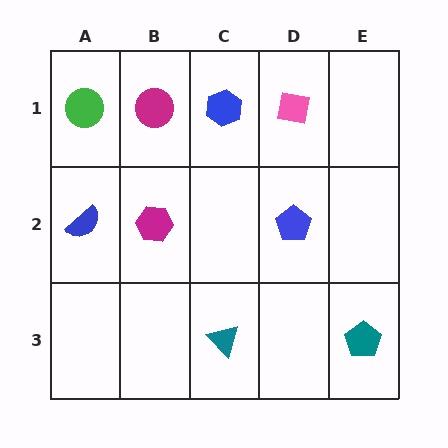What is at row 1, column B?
A magenta circle.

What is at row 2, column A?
A blue semicircle.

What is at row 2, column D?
A blue pentagon.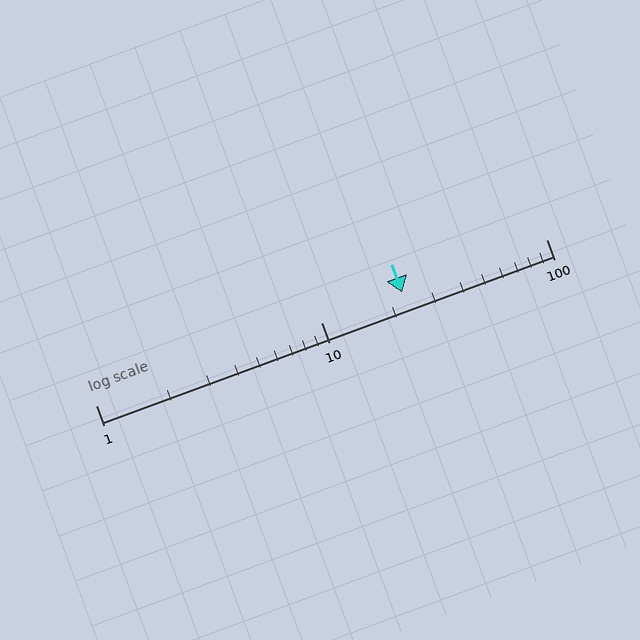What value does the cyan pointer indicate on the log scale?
The pointer indicates approximately 23.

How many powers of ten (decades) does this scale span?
The scale spans 2 decades, from 1 to 100.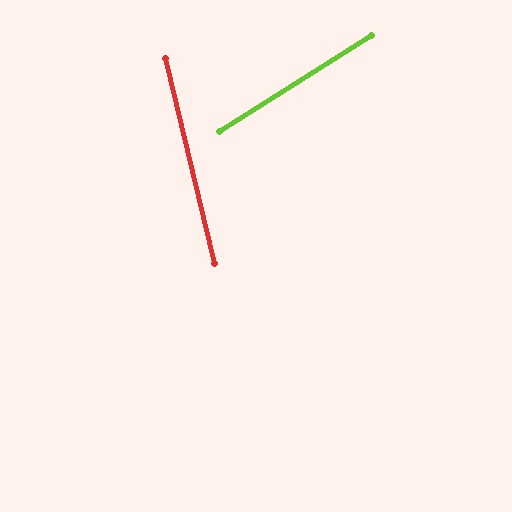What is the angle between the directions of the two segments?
Approximately 71 degrees.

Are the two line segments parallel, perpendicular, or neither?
Neither parallel nor perpendicular — they differ by about 71°.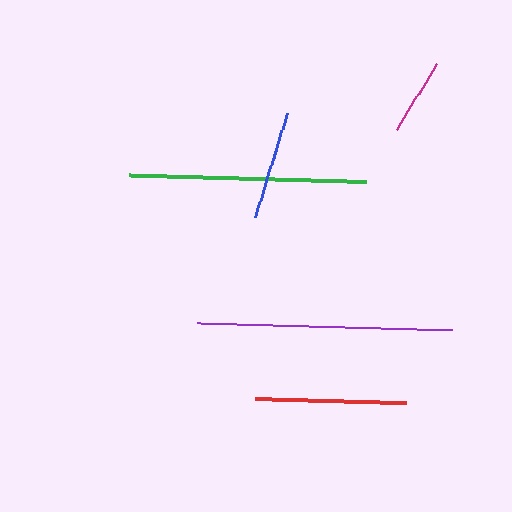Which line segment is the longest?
The purple line is the longest at approximately 255 pixels.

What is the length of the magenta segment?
The magenta segment is approximately 77 pixels long.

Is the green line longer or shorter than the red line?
The green line is longer than the red line.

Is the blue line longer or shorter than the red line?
The red line is longer than the blue line.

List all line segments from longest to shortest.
From longest to shortest: purple, green, red, blue, magenta.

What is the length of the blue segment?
The blue segment is approximately 110 pixels long.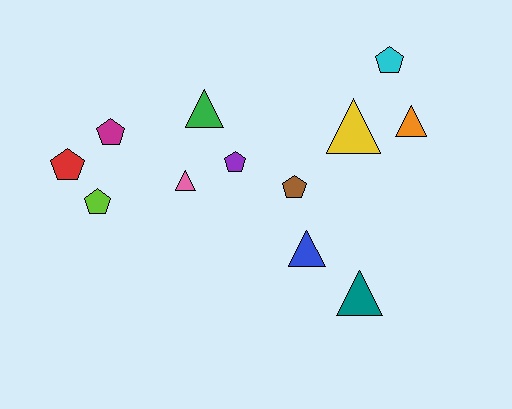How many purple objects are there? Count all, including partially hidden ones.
There is 1 purple object.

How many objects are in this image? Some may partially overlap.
There are 12 objects.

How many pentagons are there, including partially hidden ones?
There are 6 pentagons.